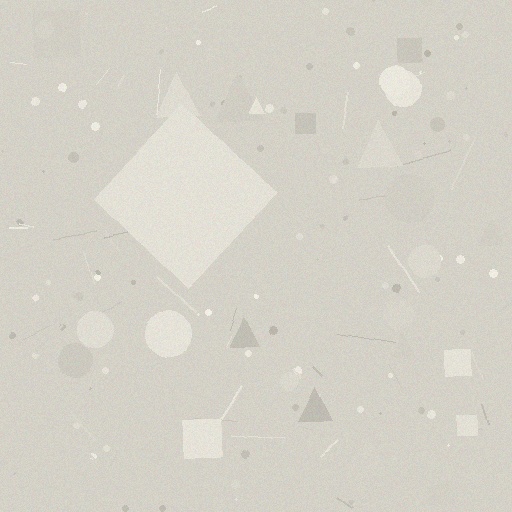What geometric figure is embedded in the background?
A diamond is embedded in the background.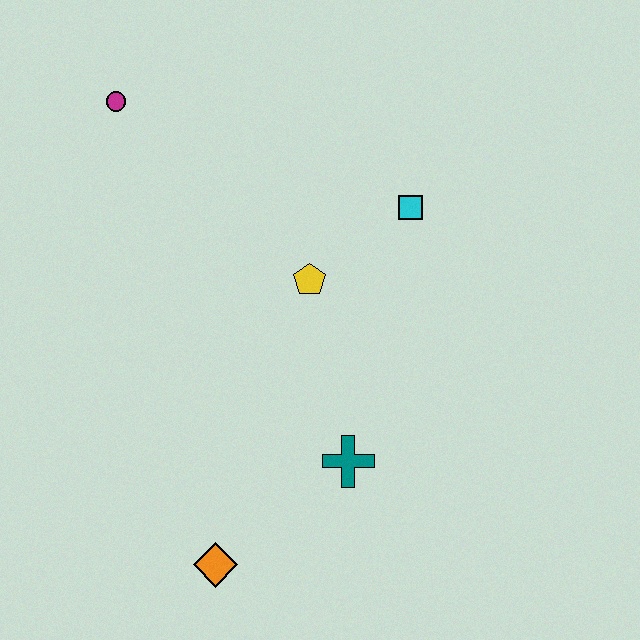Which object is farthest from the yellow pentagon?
The orange diamond is farthest from the yellow pentagon.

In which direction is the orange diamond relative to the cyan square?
The orange diamond is below the cyan square.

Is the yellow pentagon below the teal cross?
No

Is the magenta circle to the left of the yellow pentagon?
Yes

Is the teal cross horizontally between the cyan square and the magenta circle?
Yes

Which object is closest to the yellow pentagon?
The cyan square is closest to the yellow pentagon.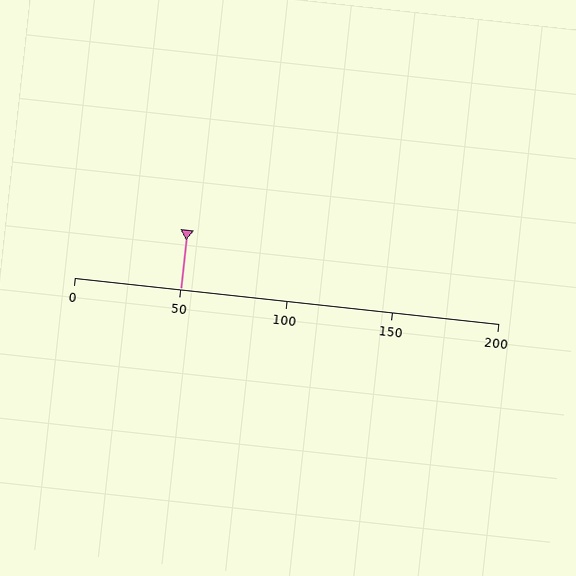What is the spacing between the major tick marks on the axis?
The major ticks are spaced 50 apart.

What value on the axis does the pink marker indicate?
The marker indicates approximately 50.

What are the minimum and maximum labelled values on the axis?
The axis runs from 0 to 200.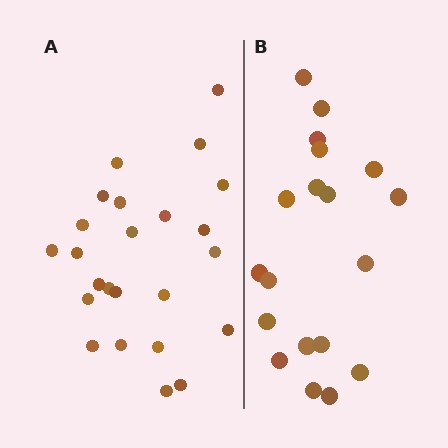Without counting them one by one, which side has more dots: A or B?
Region A (the left region) has more dots.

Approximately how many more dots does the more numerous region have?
Region A has about 5 more dots than region B.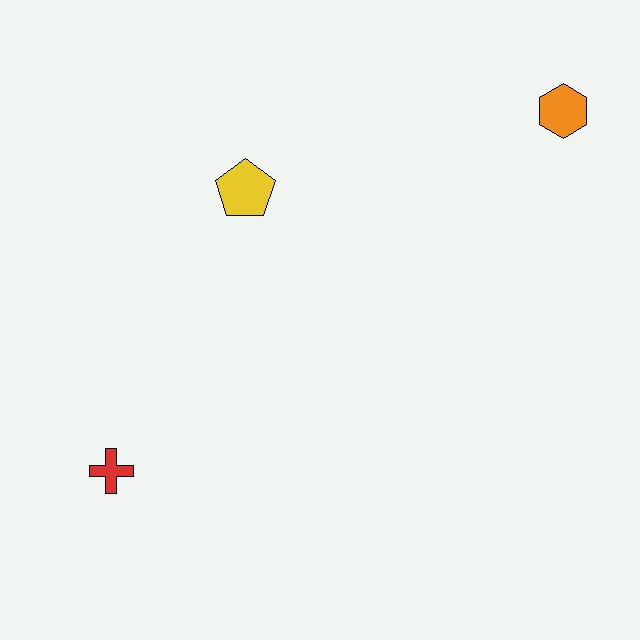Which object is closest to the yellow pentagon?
The red cross is closest to the yellow pentagon.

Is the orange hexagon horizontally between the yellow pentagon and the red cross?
No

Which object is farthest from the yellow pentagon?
The orange hexagon is farthest from the yellow pentagon.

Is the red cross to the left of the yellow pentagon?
Yes